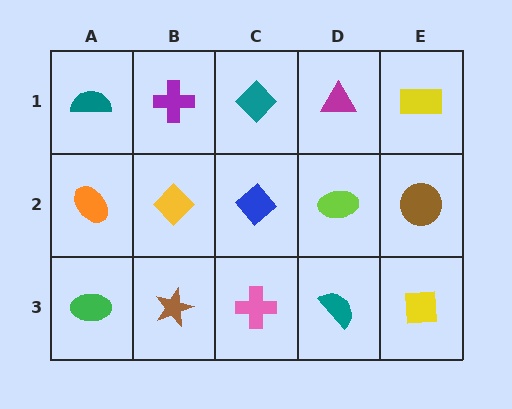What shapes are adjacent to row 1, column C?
A blue diamond (row 2, column C), a purple cross (row 1, column B), a magenta triangle (row 1, column D).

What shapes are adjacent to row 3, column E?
A brown circle (row 2, column E), a teal semicircle (row 3, column D).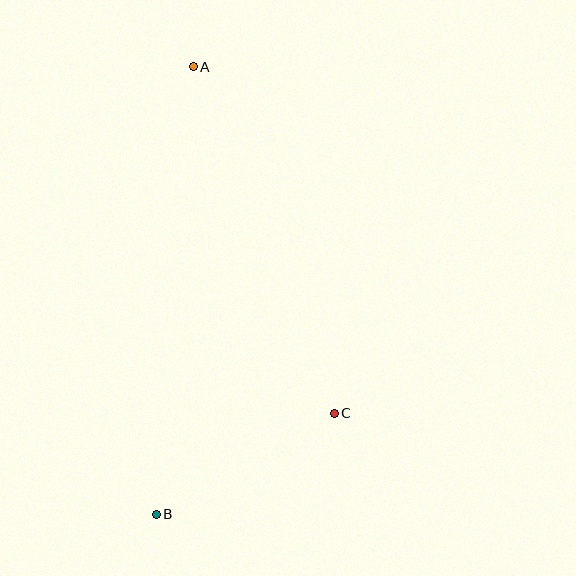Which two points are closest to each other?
Points B and C are closest to each other.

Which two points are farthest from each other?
Points A and B are farthest from each other.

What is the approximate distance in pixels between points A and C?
The distance between A and C is approximately 374 pixels.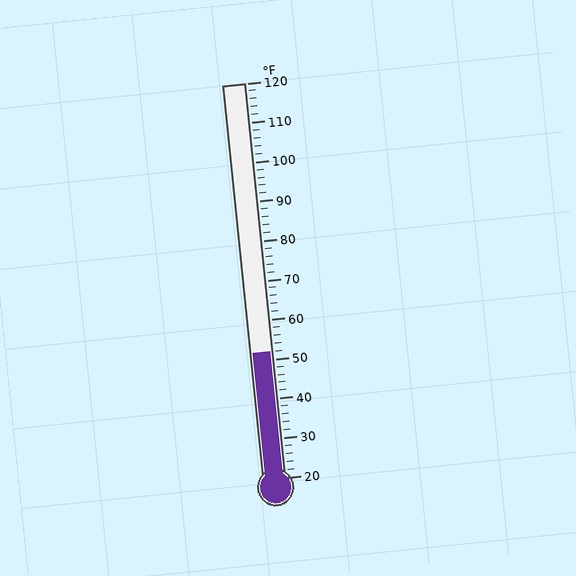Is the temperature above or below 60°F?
The temperature is below 60°F.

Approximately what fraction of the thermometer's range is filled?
The thermometer is filled to approximately 30% of its range.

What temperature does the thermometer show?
The thermometer shows approximately 52°F.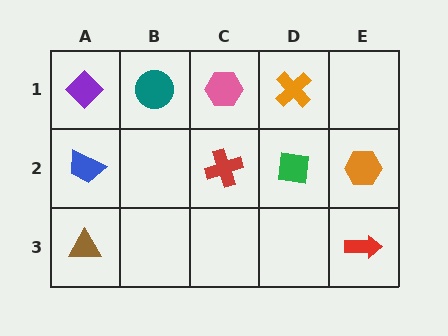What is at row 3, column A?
A brown triangle.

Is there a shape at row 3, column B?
No, that cell is empty.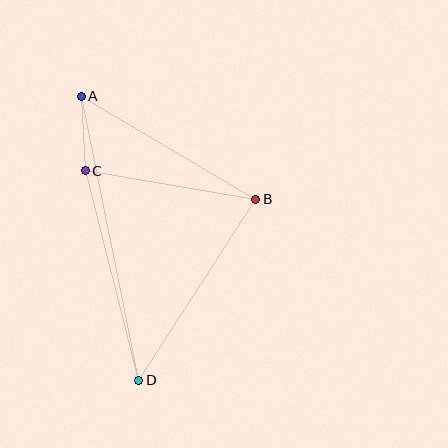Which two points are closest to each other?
Points A and C are closest to each other.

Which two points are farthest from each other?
Points A and D are farthest from each other.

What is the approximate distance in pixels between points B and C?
The distance between B and C is approximately 173 pixels.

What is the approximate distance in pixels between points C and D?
The distance between C and D is approximately 216 pixels.